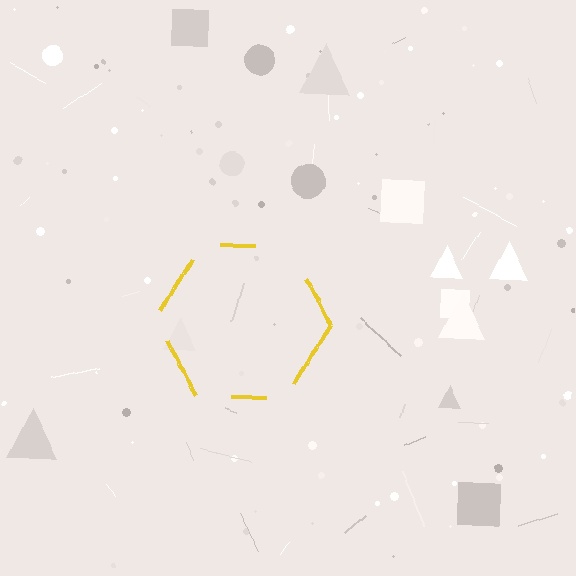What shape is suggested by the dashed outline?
The dashed outline suggests a hexagon.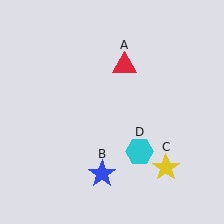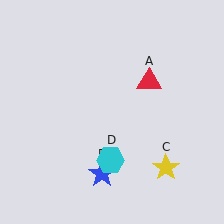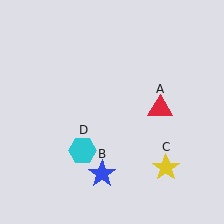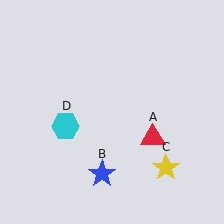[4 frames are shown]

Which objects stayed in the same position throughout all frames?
Blue star (object B) and yellow star (object C) remained stationary.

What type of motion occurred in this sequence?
The red triangle (object A), cyan hexagon (object D) rotated clockwise around the center of the scene.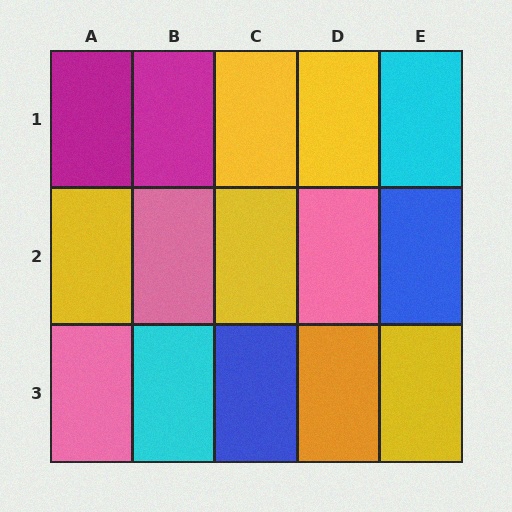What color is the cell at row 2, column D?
Pink.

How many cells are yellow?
5 cells are yellow.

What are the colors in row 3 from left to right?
Pink, cyan, blue, orange, yellow.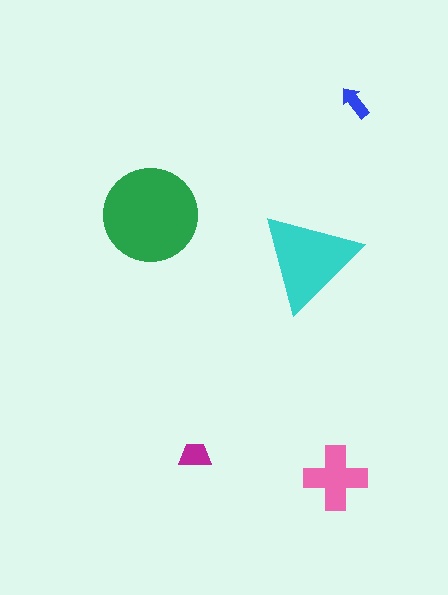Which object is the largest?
The green circle.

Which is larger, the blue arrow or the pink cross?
The pink cross.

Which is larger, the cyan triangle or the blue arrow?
The cyan triangle.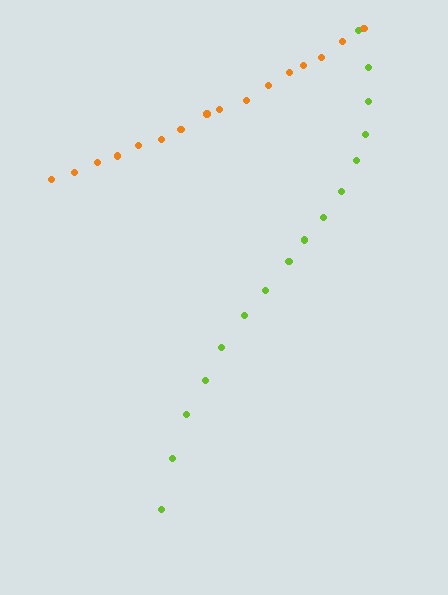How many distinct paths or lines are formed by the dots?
There are 2 distinct paths.